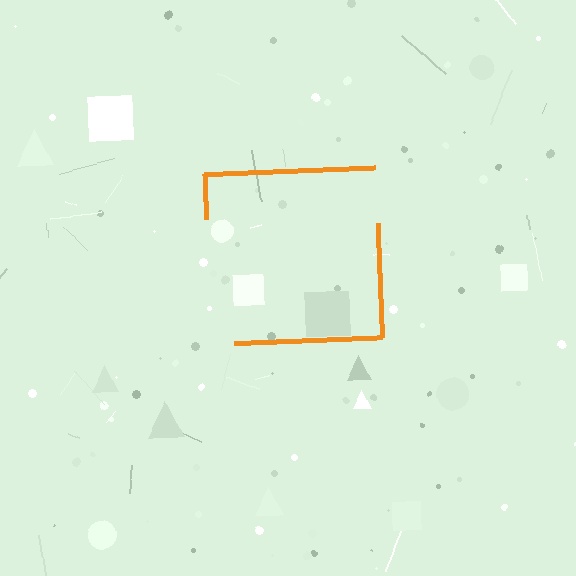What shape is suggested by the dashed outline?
The dashed outline suggests a square.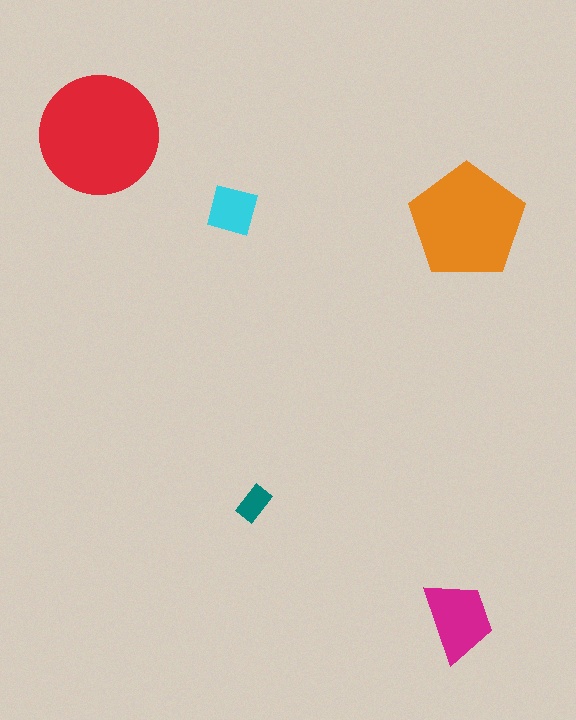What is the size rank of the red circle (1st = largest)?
1st.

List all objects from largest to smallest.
The red circle, the orange pentagon, the magenta trapezoid, the cyan square, the teal rectangle.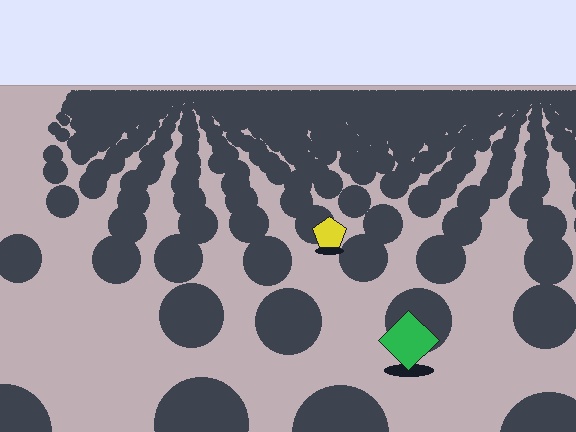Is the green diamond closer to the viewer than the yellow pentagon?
Yes. The green diamond is closer — you can tell from the texture gradient: the ground texture is coarser near it.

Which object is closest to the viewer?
The green diamond is closest. The texture marks near it are larger and more spread out.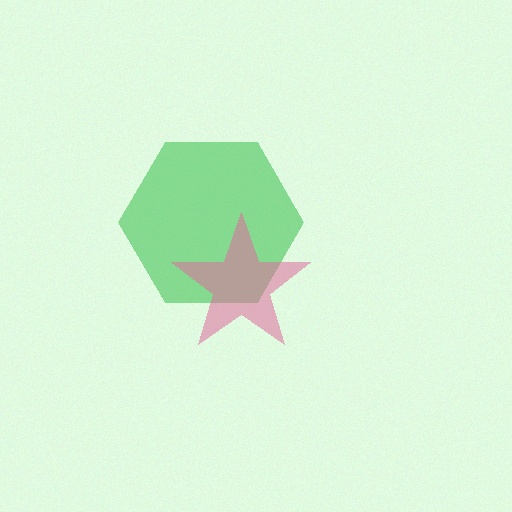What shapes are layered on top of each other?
The layered shapes are: a green hexagon, a pink star.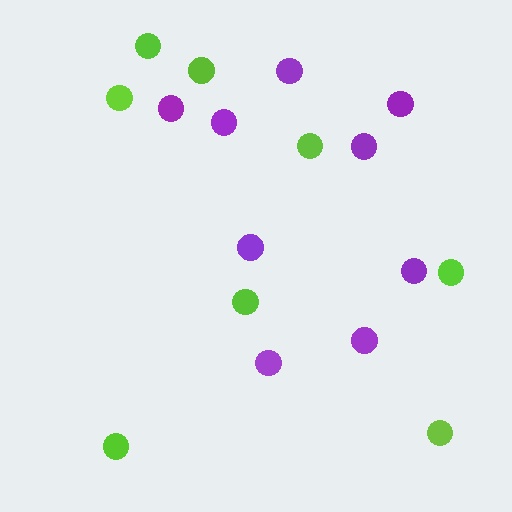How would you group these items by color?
There are 2 groups: one group of lime circles (8) and one group of purple circles (9).